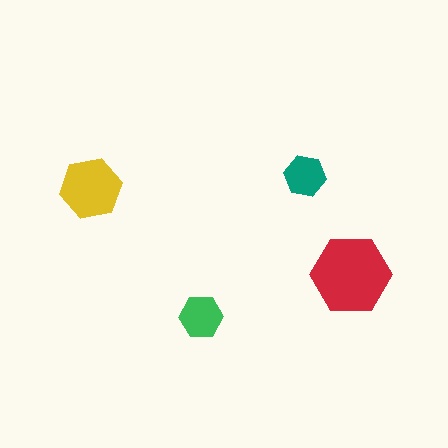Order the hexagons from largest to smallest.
the red one, the yellow one, the green one, the teal one.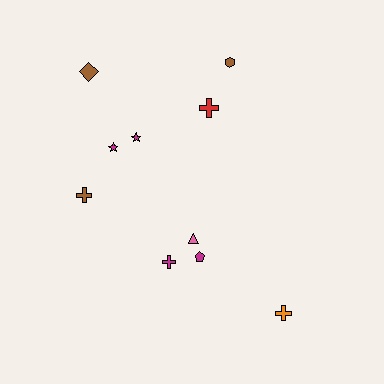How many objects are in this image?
There are 10 objects.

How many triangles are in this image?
There is 1 triangle.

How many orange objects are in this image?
There is 1 orange object.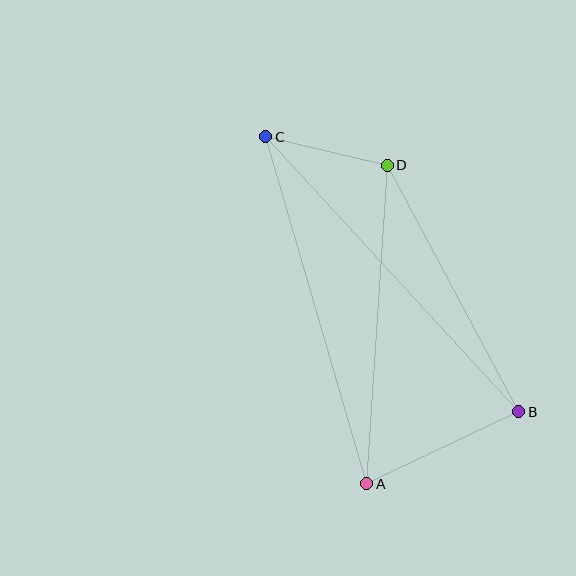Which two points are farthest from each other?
Points B and C are farthest from each other.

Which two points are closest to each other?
Points C and D are closest to each other.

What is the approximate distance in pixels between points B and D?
The distance between B and D is approximately 279 pixels.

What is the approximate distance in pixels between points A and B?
The distance between A and B is approximately 168 pixels.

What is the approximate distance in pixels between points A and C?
The distance between A and C is approximately 361 pixels.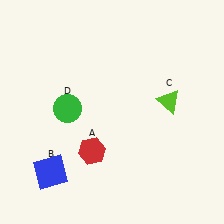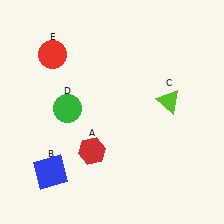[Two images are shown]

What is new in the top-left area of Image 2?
A red circle (E) was added in the top-left area of Image 2.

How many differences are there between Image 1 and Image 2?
There is 1 difference between the two images.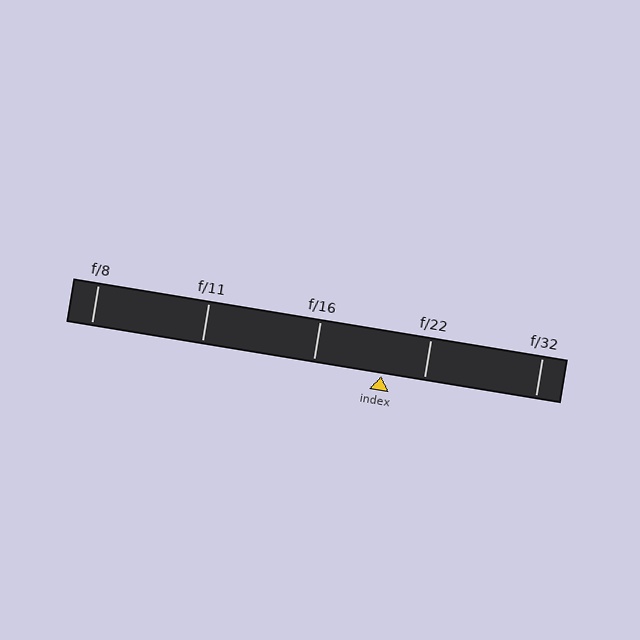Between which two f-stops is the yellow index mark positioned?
The index mark is between f/16 and f/22.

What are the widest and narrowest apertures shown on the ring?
The widest aperture shown is f/8 and the narrowest is f/32.